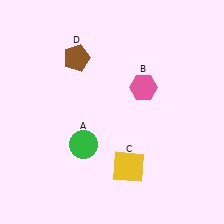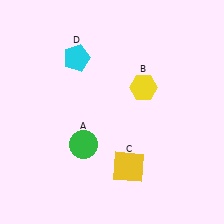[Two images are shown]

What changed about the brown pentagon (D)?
In Image 1, D is brown. In Image 2, it changed to cyan.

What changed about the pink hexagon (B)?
In Image 1, B is pink. In Image 2, it changed to yellow.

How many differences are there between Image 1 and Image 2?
There are 2 differences between the two images.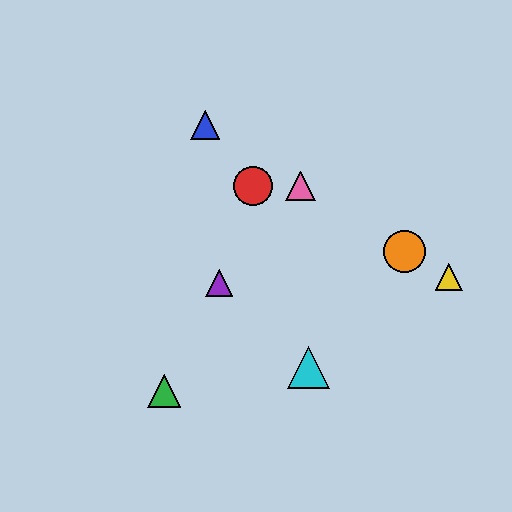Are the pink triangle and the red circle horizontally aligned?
Yes, both are at y≈186.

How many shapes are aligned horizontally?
2 shapes (the red circle, the pink triangle) are aligned horizontally.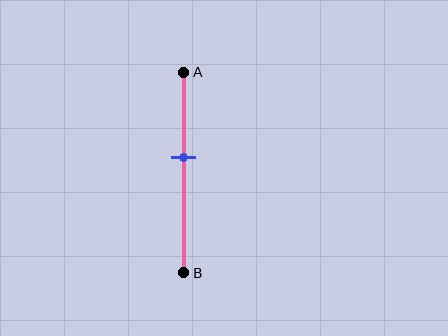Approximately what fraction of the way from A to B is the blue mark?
The blue mark is approximately 45% of the way from A to B.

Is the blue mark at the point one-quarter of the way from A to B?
No, the mark is at about 45% from A, not at the 25% one-quarter point.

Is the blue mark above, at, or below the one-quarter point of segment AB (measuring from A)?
The blue mark is below the one-quarter point of segment AB.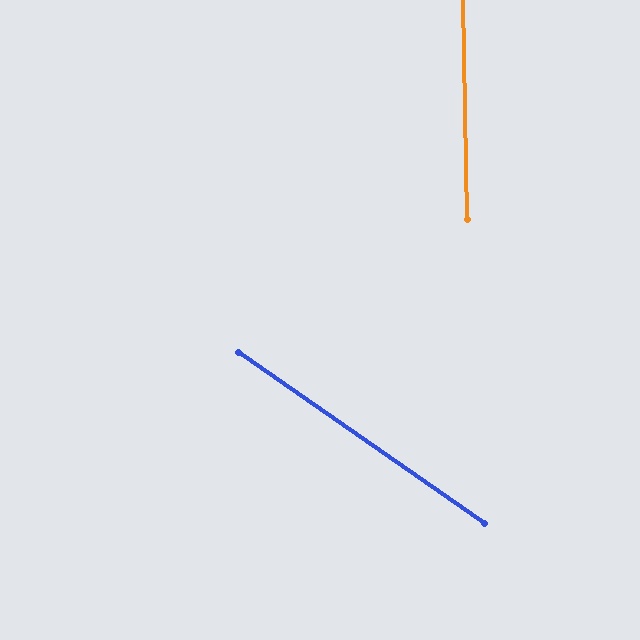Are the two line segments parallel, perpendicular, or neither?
Neither parallel nor perpendicular — they differ by about 54°.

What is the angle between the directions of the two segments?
Approximately 54 degrees.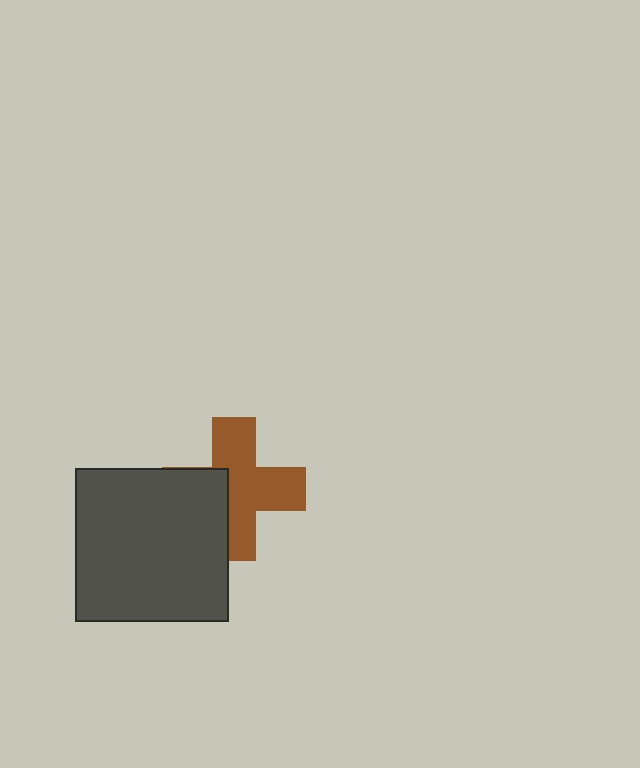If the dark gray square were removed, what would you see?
You would see the complete brown cross.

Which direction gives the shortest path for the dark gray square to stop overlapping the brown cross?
Moving left gives the shortest separation.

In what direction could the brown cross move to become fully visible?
The brown cross could move right. That would shift it out from behind the dark gray square entirely.